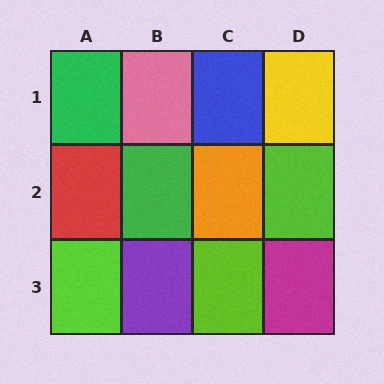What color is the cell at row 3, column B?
Purple.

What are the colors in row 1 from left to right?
Green, pink, blue, yellow.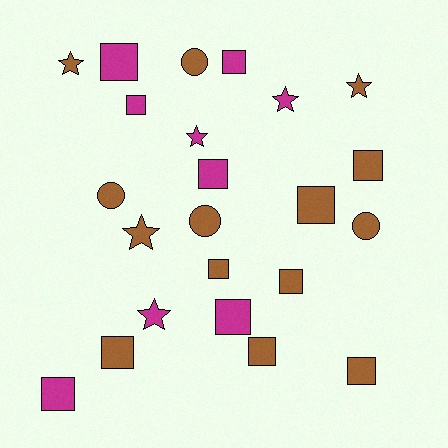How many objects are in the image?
There are 23 objects.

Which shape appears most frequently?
Square, with 13 objects.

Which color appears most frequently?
Brown, with 14 objects.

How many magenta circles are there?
There are no magenta circles.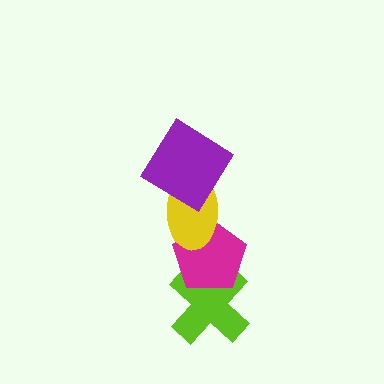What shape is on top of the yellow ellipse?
The purple diamond is on top of the yellow ellipse.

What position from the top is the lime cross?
The lime cross is 4th from the top.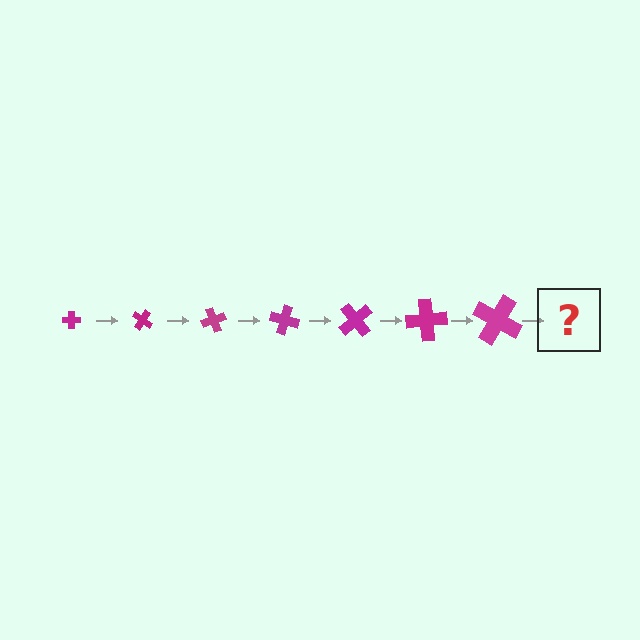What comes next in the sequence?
The next element should be a cross, larger than the previous one and rotated 245 degrees from the start.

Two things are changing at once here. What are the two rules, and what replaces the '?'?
The two rules are that the cross grows larger each step and it rotates 35 degrees each step. The '?' should be a cross, larger than the previous one and rotated 245 degrees from the start.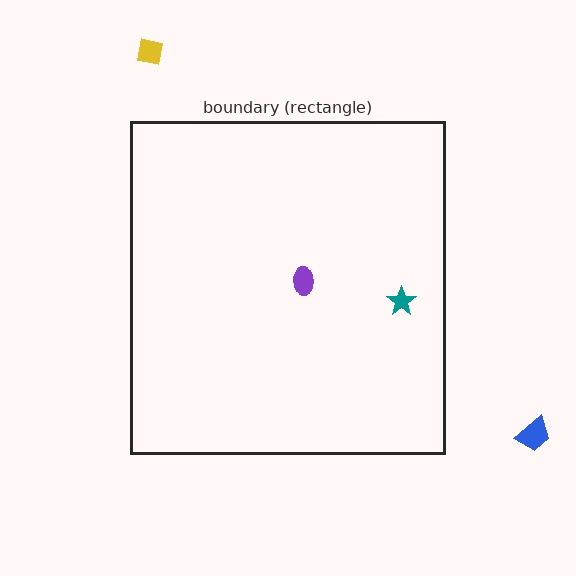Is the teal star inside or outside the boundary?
Inside.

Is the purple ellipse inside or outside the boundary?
Inside.